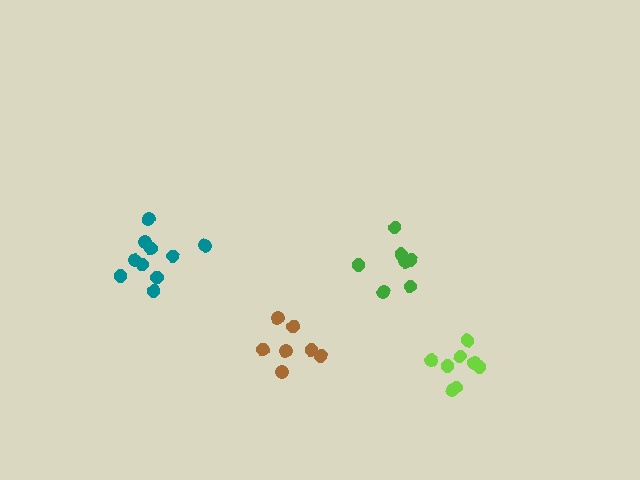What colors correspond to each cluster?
The clusters are colored: green, lime, teal, brown.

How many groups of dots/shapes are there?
There are 4 groups.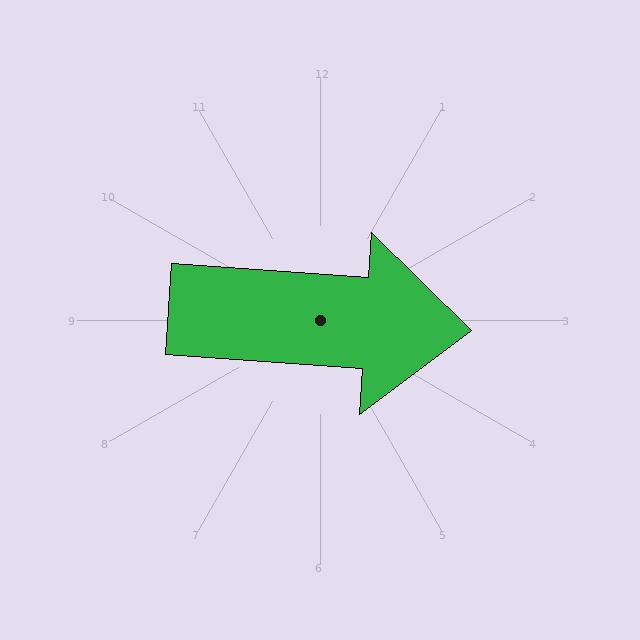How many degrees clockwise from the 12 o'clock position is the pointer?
Approximately 94 degrees.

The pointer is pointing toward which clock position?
Roughly 3 o'clock.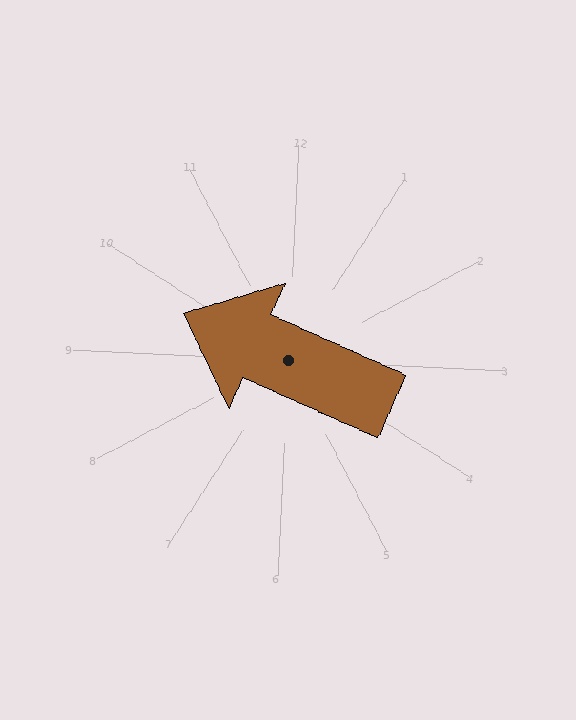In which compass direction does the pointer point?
West.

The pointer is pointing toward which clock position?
Roughly 10 o'clock.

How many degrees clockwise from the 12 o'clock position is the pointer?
Approximately 291 degrees.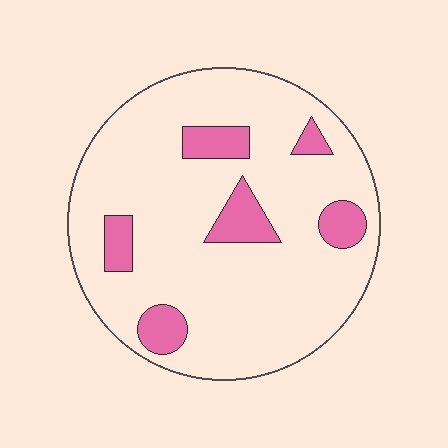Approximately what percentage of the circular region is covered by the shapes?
Approximately 15%.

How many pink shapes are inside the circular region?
6.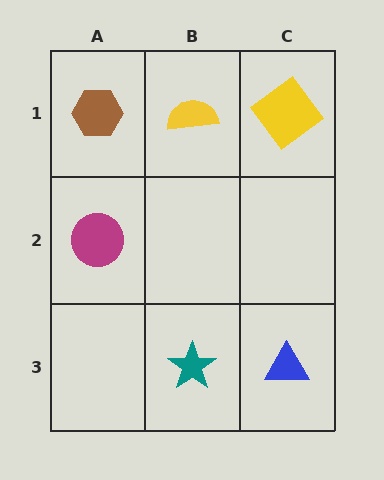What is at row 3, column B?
A teal star.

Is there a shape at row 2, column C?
No, that cell is empty.